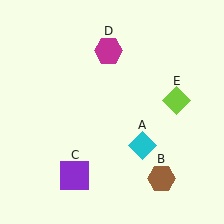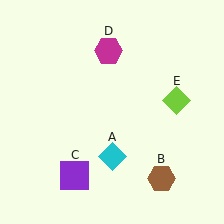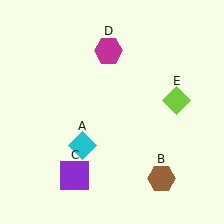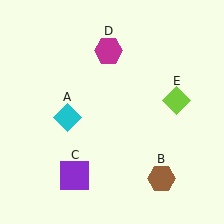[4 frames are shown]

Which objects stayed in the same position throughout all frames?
Brown hexagon (object B) and purple square (object C) and magenta hexagon (object D) and lime diamond (object E) remained stationary.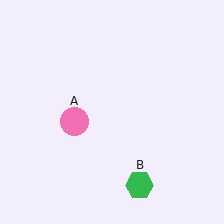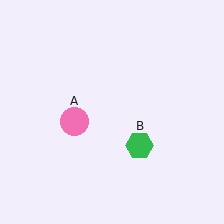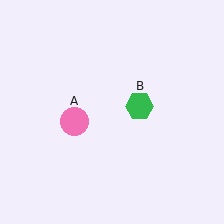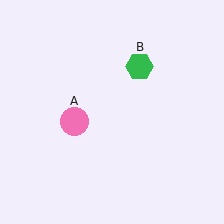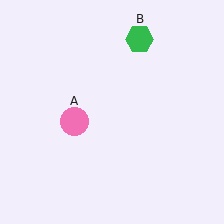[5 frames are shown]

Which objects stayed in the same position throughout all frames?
Pink circle (object A) remained stationary.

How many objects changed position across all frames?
1 object changed position: green hexagon (object B).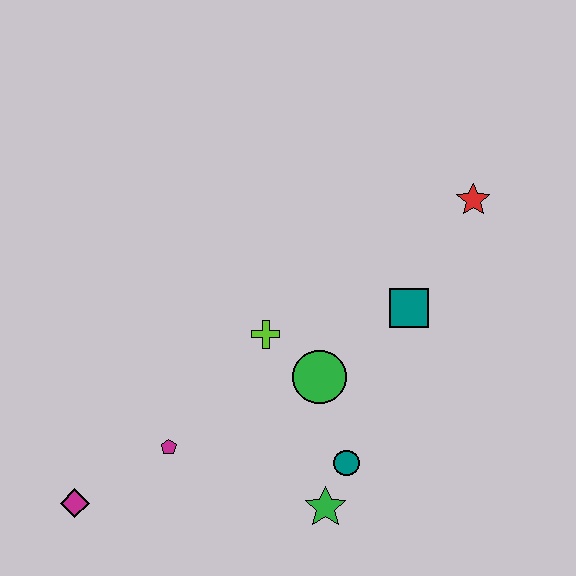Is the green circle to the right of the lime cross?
Yes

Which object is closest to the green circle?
The lime cross is closest to the green circle.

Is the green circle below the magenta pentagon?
No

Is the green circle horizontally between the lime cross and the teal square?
Yes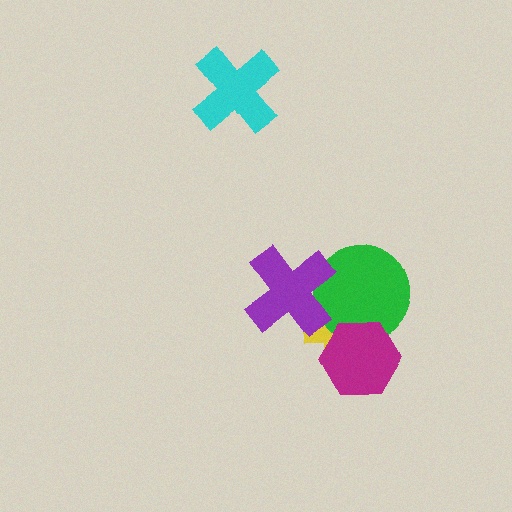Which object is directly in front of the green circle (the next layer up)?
The purple cross is directly in front of the green circle.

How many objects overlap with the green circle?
3 objects overlap with the green circle.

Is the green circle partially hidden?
Yes, it is partially covered by another shape.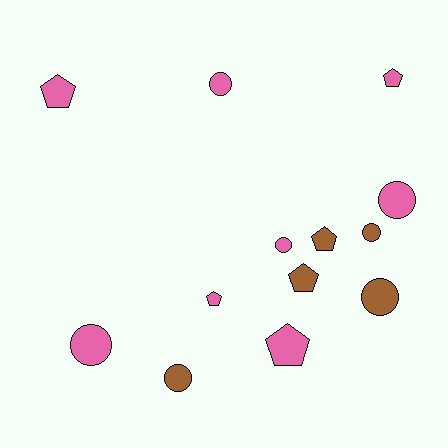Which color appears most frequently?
Pink, with 8 objects.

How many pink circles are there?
There are 4 pink circles.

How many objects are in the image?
There are 13 objects.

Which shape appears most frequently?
Circle, with 7 objects.